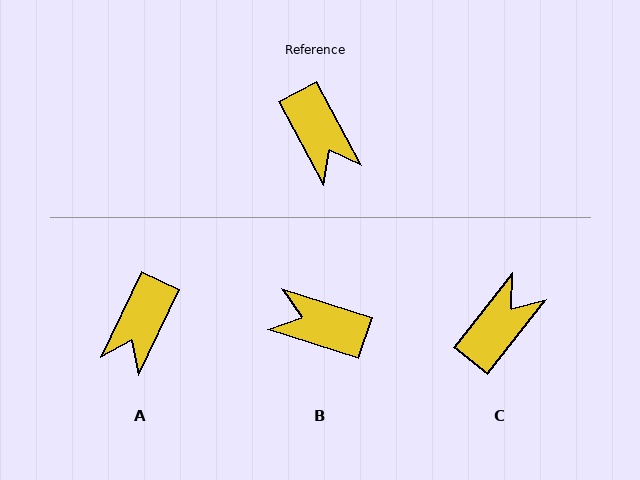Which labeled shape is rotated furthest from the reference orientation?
B, about 136 degrees away.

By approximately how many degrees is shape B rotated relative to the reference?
Approximately 136 degrees clockwise.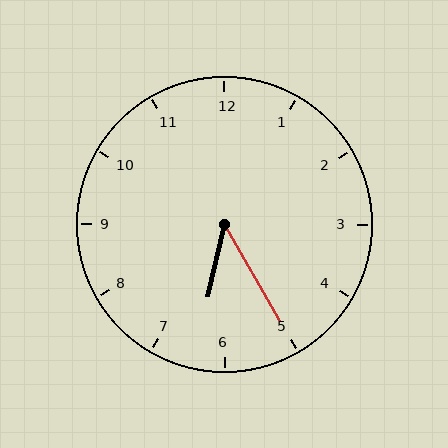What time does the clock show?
6:25.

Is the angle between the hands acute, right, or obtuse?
It is acute.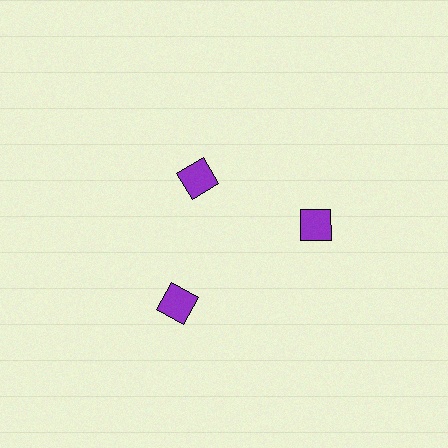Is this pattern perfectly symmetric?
No. The 3 purple diamonds are arranged in a ring, but one element near the 11 o'clock position is pulled inward toward the center, breaking the 3-fold rotational symmetry.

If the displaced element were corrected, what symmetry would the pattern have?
It would have 3-fold rotational symmetry — the pattern would map onto itself every 120 degrees.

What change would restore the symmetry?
The symmetry would be restored by moving it outward, back onto the ring so that all 3 diamonds sit at equal angles and equal distance from the center.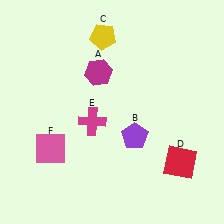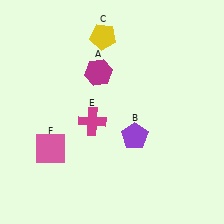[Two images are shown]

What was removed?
The red square (D) was removed in Image 2.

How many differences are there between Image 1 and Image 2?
There is 1 difference between the two images.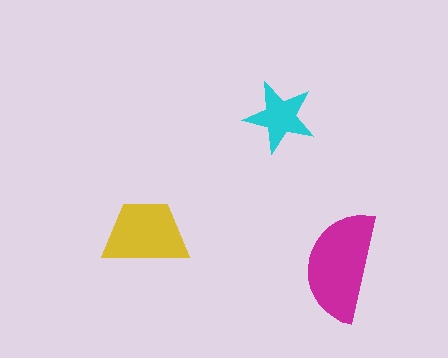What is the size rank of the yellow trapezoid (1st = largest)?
2nd.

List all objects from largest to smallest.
The magenta semicircle, the yellow trapezoid, the cyan star.